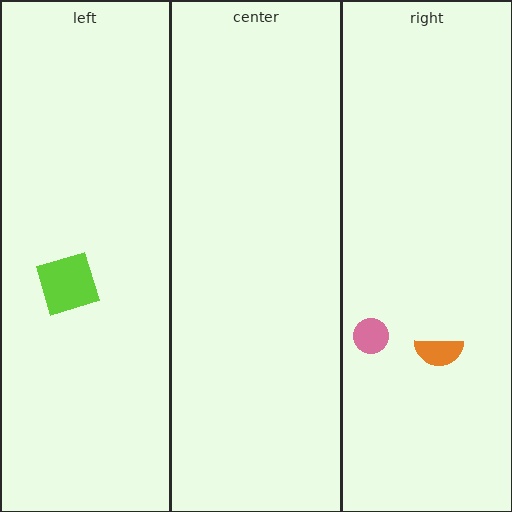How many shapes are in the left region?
1.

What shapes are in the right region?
The orange semicircle, the pink circle.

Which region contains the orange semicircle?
The right region.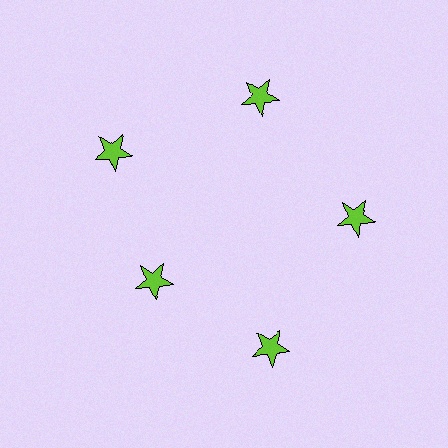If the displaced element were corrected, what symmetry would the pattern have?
It would have 5-fold rotational symmetry — the pattern would map onto itself every 72 degrees.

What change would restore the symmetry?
The symmetry would be restored by moving it outward, back onto the ring so that all 5 stars sit at equal angles and equal distance from the center.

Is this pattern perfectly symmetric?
No. The 5 lime stars are arranged in a ring, but one element near the 8 o'clock position is pulled inward toward the center, breaking the 5-fold rotational symmetry.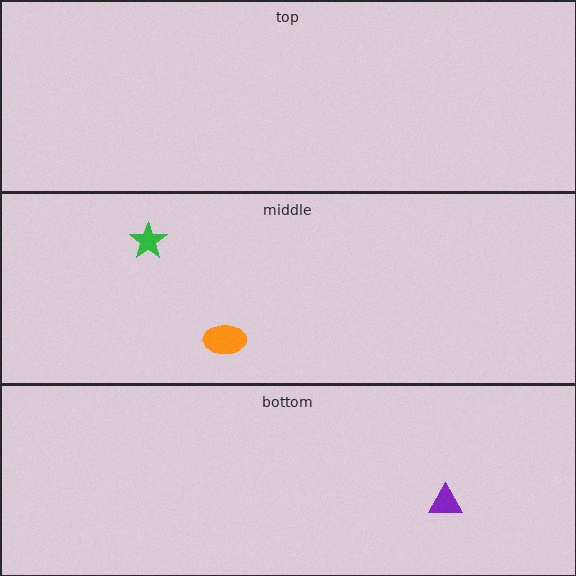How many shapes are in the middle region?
2.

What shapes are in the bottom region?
The purple triangle.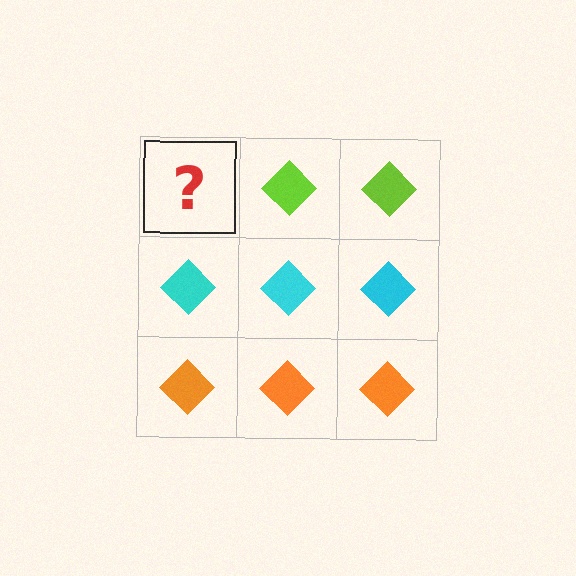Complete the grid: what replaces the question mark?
The question mark should be replaced with a lime diamond.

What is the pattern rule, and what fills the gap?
The rule is that each row has a consistent color. The gap should be filled with a lime diamond.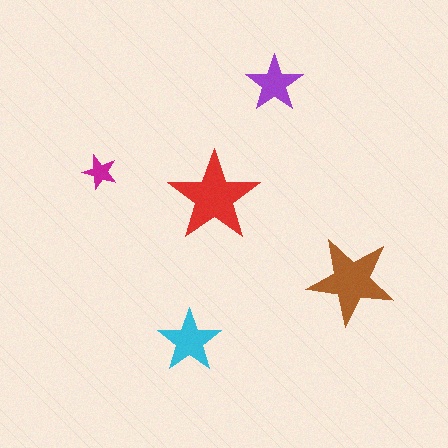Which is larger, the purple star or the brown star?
The brown one.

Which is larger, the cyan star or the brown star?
The brown one.